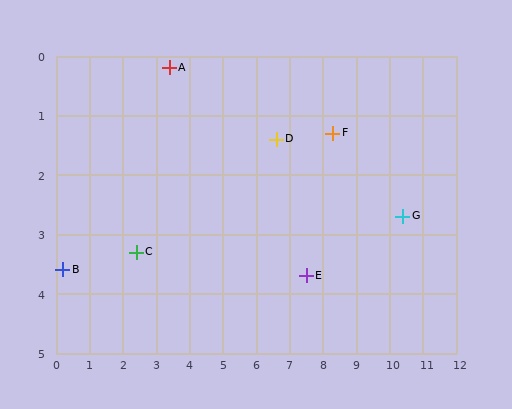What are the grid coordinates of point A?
Point A is at approximately (3.4, 0.2).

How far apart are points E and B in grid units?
Points E and B are about 7.3 grid units apart.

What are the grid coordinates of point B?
Point B is at approximately (0.2, 3.6).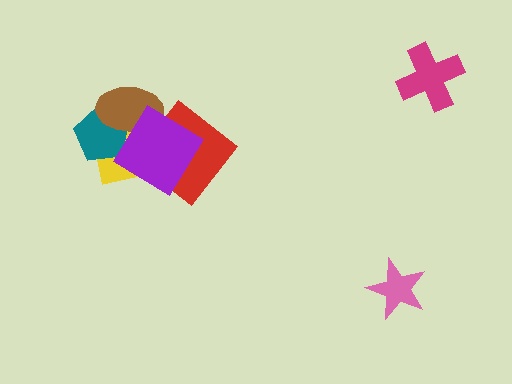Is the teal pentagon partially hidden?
Yes, it is partially covered by another shape.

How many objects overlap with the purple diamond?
4 objects overlap with the purple diamond.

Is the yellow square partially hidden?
Yes, it is partially covered by another shape.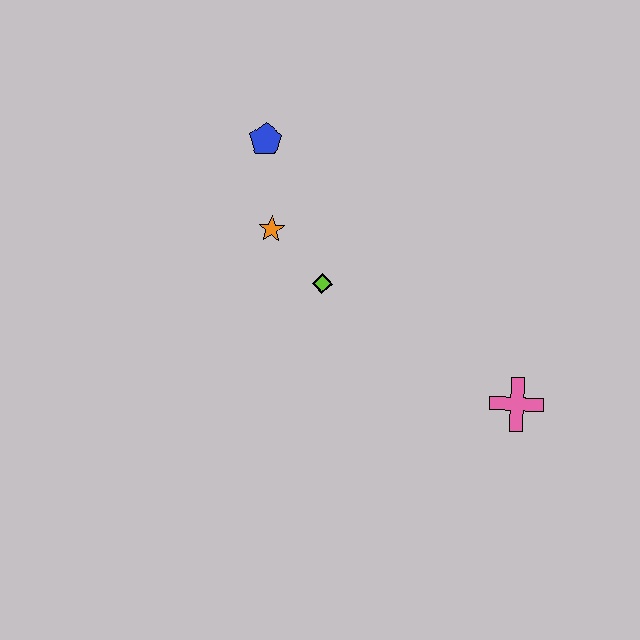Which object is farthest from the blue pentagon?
The pink cross is farthest from the blue pentagon.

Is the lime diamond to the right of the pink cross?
No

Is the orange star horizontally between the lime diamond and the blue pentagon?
Yes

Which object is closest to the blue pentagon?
The orange star is closest to the blue pentagon.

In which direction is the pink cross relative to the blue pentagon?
The pink cross is to the right of the blue pentagon.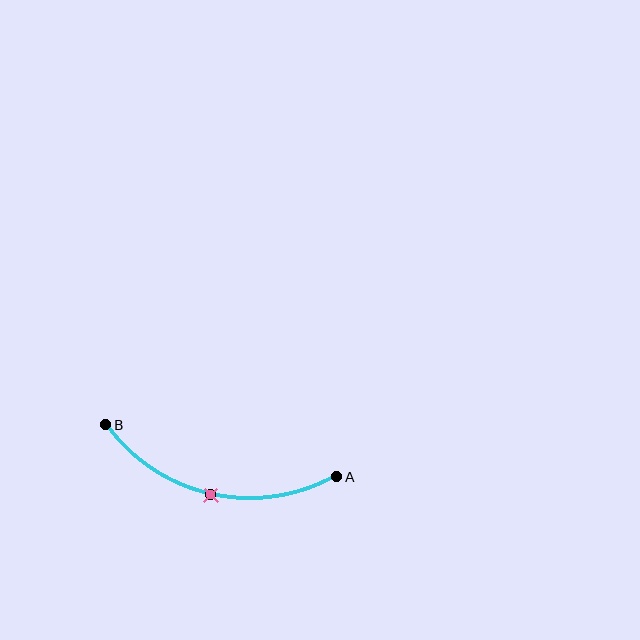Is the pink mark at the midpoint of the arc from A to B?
Yes. The pink mark lies on the arc at equal arc-length from both A and B — it is the arc midpoint.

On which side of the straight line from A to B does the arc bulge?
The arc bulges below the straight line connecting A and B.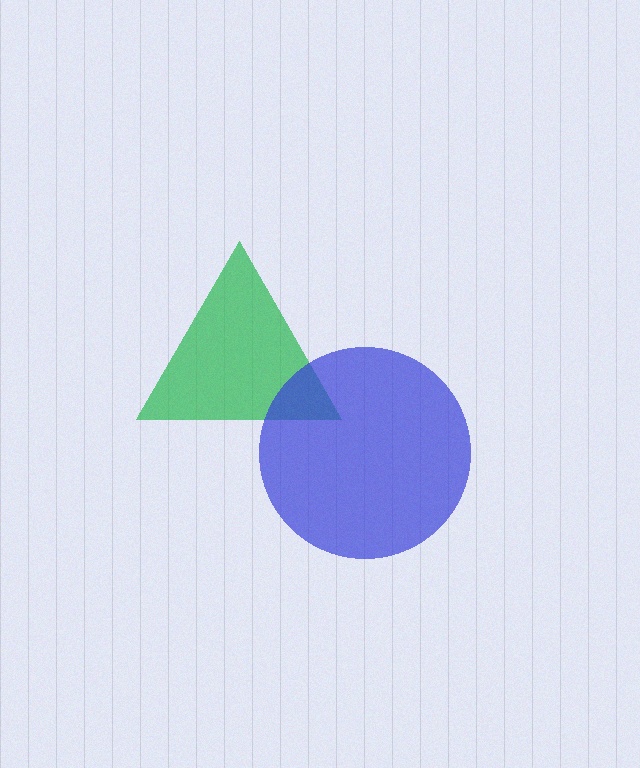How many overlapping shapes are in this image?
There are 2 overlapping shapes in the image.